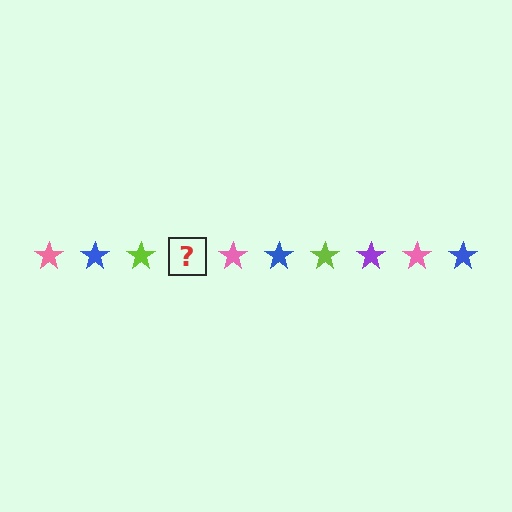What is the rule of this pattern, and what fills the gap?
The rule is that the pattern cycles through pink, blue, lime, purple stars. The gap should be filled with a purple star.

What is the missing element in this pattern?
The missing element is a purple star.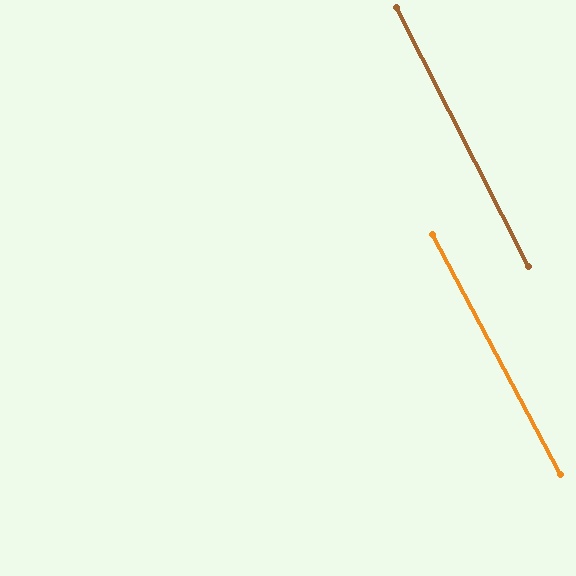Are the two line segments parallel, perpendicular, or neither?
Parallel — their directions differ by only 1.2°.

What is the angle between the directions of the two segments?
Approximately 1 degree.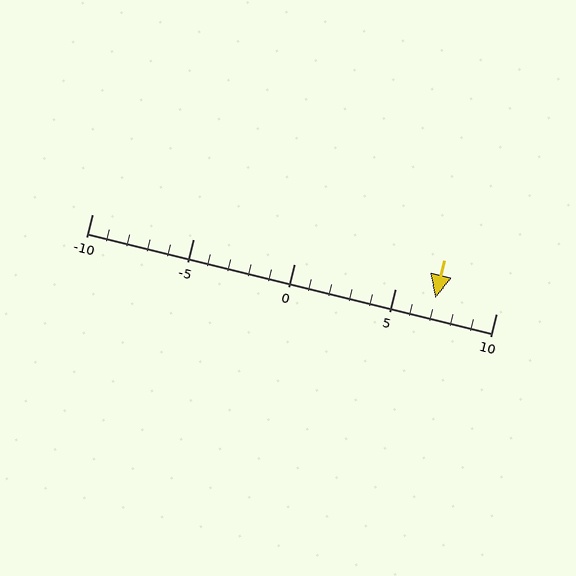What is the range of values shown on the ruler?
The ruler shows values from -10 to 10.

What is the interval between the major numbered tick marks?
The major tick marks are spaced 5 units apart.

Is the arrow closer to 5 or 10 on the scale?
The arrow is closer to 5.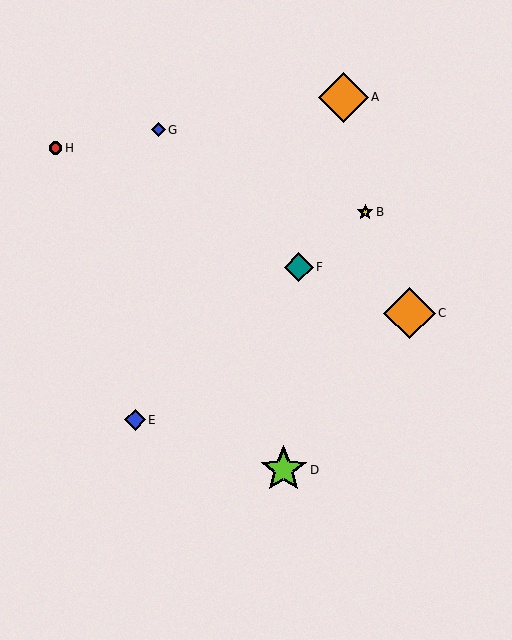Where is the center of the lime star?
The center of the lime star is at (284, 470).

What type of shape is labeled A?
Shape A is an orange diamond.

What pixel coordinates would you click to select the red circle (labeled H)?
Click at (56, 148) to select the red circle H.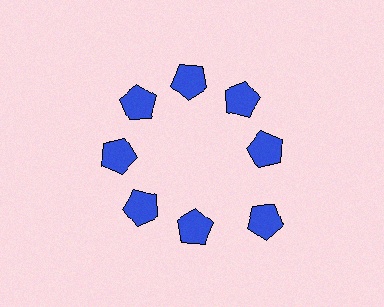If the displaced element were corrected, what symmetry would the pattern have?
It would have 8-fold rotational symmetry — the pattern would map onto itself every 45 degrees.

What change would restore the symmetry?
The symmetry would be restored by moving it inward, back onto the ring so that all 8 pentagons sit at equal angles and equal distance from the center.